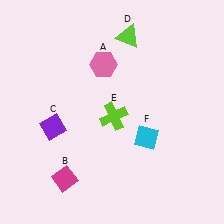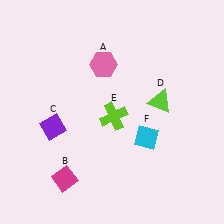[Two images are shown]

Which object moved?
The lime triangle (D) moved down.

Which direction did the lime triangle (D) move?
The lime triangle (D) moved down.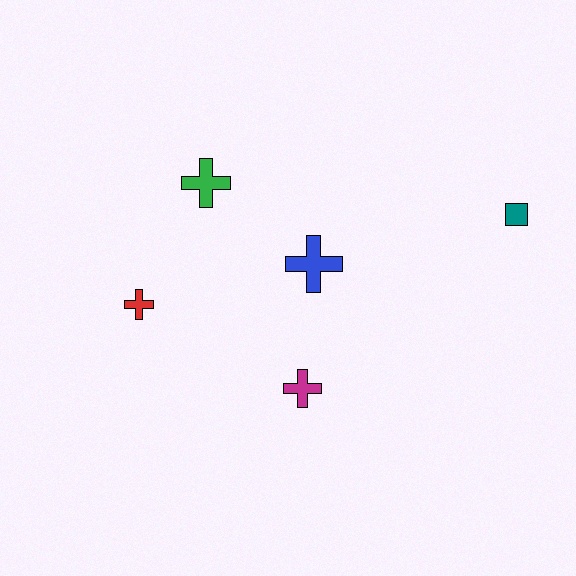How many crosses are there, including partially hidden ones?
There are 4 crosses.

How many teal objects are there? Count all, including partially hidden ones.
There is 1 teal object.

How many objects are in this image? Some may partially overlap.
There are 5 objects.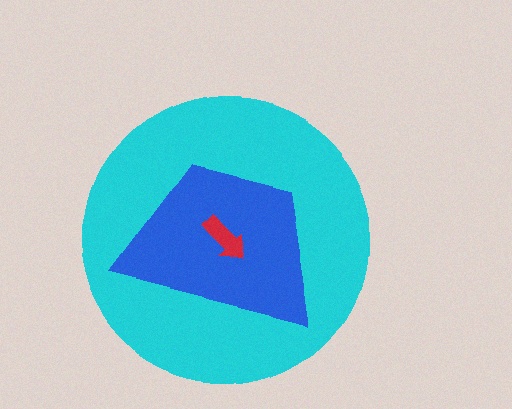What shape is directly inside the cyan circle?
The blue trapezoid.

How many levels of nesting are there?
3.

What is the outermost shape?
The cyan circle.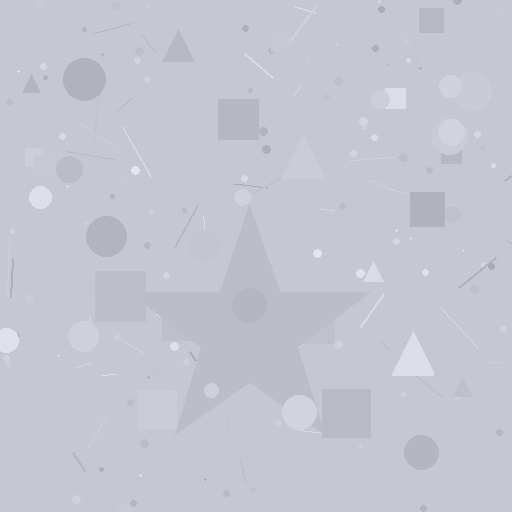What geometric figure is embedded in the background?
A star is embedded in the background.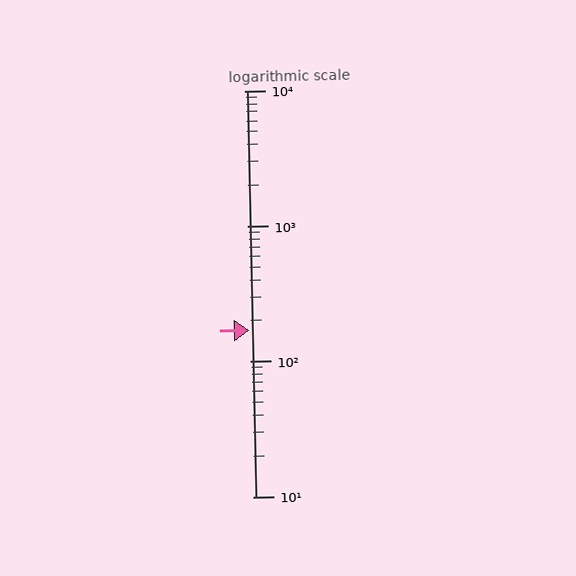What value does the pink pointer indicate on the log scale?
The pointer indicates approximately 170.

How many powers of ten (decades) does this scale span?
The scale spans 3 decades, from 10 to 10000.